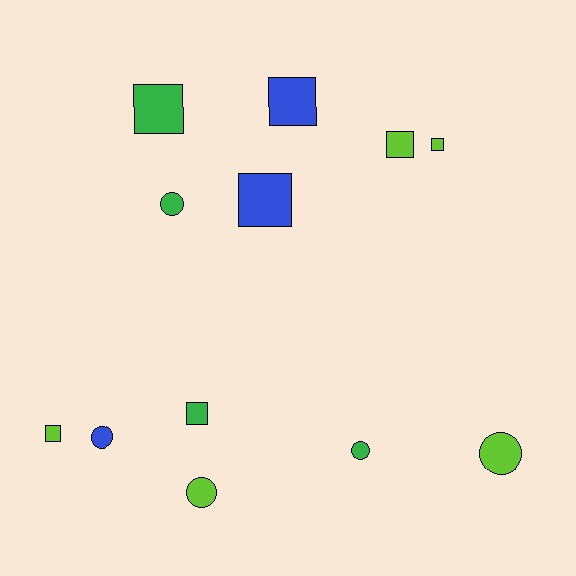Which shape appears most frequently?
Square, with 7 objects.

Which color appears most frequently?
Lime, with 5 objects.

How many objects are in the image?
There are 12 objects.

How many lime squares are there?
There are 3 lime squares.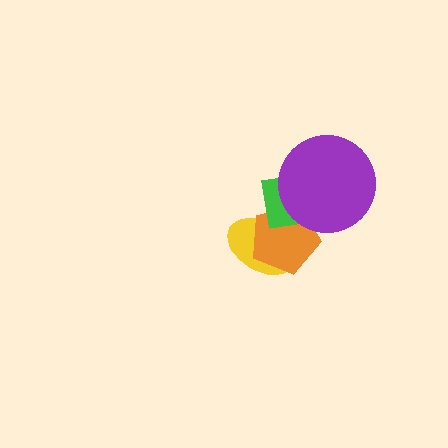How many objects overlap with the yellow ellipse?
2 objects overlap with the yellow ellipse.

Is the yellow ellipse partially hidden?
Yes, it is partially covered by another shape.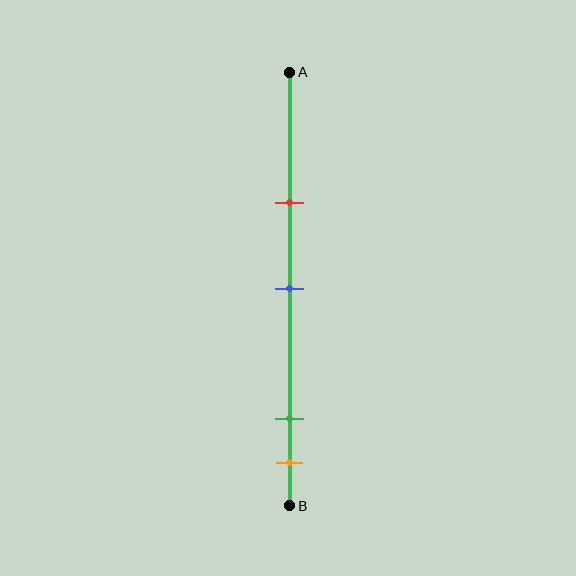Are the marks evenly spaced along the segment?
No, the marks are not evenly spaced.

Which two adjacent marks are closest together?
The green and orange marks are the closest adjacent pair.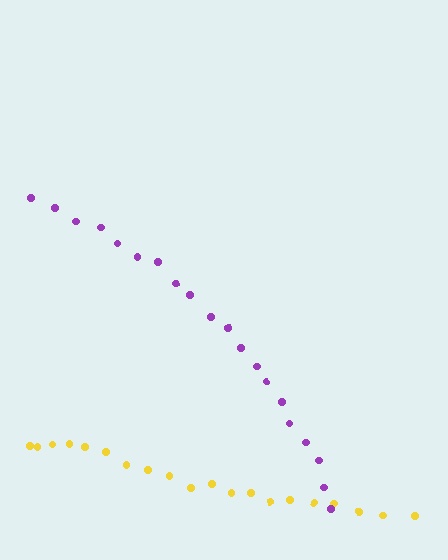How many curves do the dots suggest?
There are 2 distinct paths.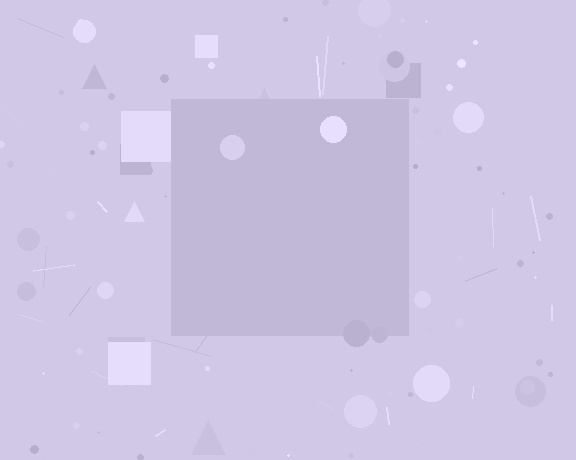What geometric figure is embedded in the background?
A square is embedded in the background.